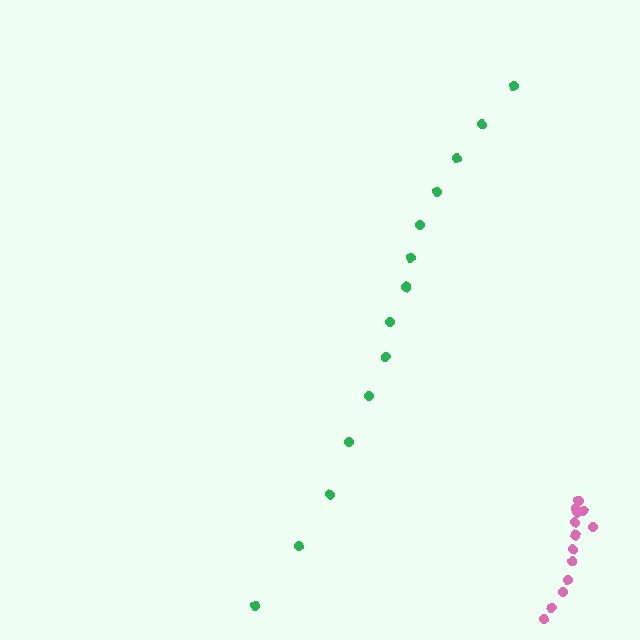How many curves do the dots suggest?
There are 2 distinct paths.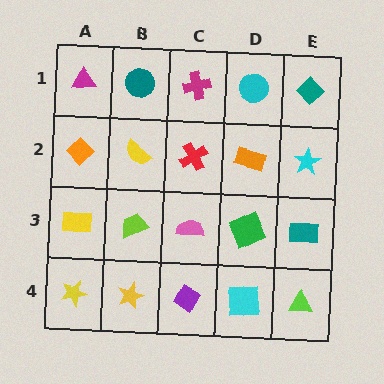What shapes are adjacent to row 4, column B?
A lime trapezoid (row 3, column B), a yellow star (row 4, column A), a purple diamond (row 4, column C).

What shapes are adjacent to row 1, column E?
A cyan star (row 2, column E), a cyan circle (row 1, column D).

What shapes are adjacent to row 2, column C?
A magenta cross (row 1, column C), a pink semicircle (row 3, column C), a yellow semicircle (row 2, column B), an orange rectangle (row 2, column D).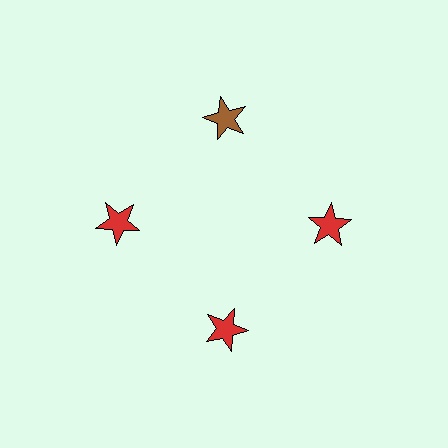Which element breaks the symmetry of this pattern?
The brown star at roughly the 12 o'clock position breaks the symmetry. All other shapes are red stars.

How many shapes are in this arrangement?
There are 4 shapes arranged in a ring pattern.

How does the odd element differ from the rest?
It has a different color: brown instead of red.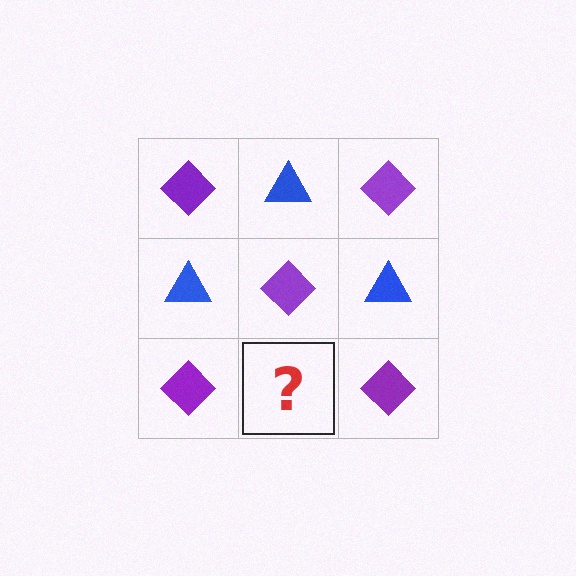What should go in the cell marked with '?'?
The missing cell should contain a blue triangle.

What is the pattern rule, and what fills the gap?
The rule is that it alternates purple diamond and blue triangle in a checkerboard pattern. The gap should be filled with a blue triangle.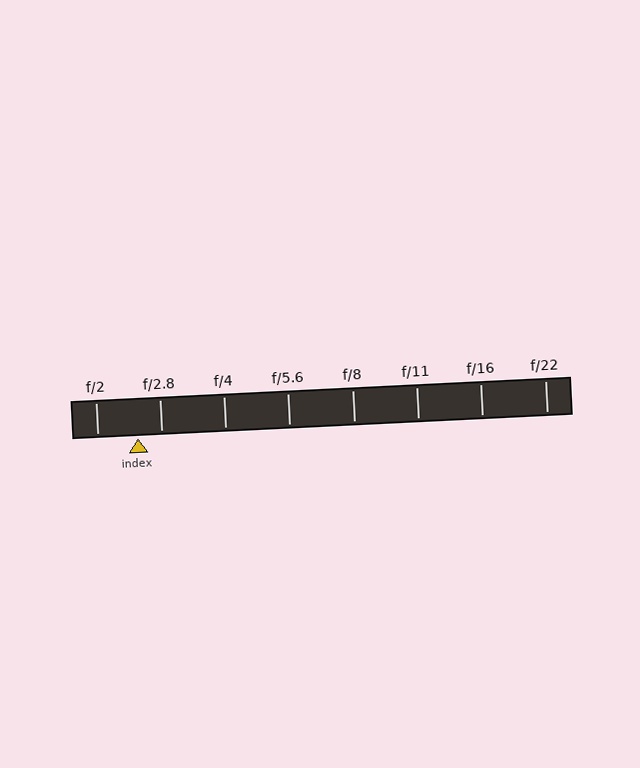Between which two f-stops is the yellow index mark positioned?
The index mark is between f/2 and f/2.8.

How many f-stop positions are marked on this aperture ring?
There are 8 f-stop positions marked.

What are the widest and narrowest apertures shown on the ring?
The widest aperture shown is f/2 and the narrowest is f/22.